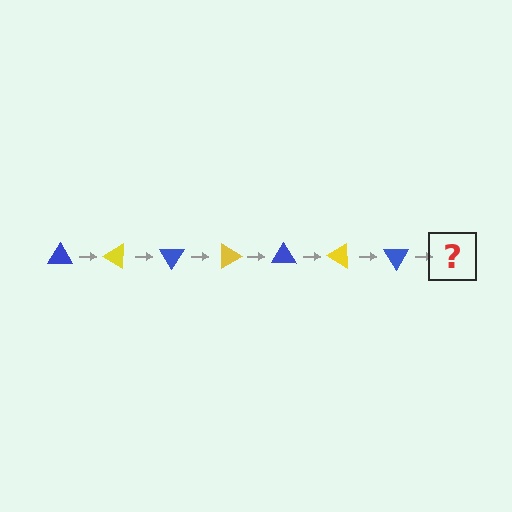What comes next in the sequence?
The next element should be a yellow triangle, rotated 210 degrees from the start.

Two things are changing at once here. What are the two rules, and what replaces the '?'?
The two rules are that it rotates 30 degrees each step and the color cycles through blue and yellow. The '?' should be a yellow triangle, rotated 210 degrees from the start.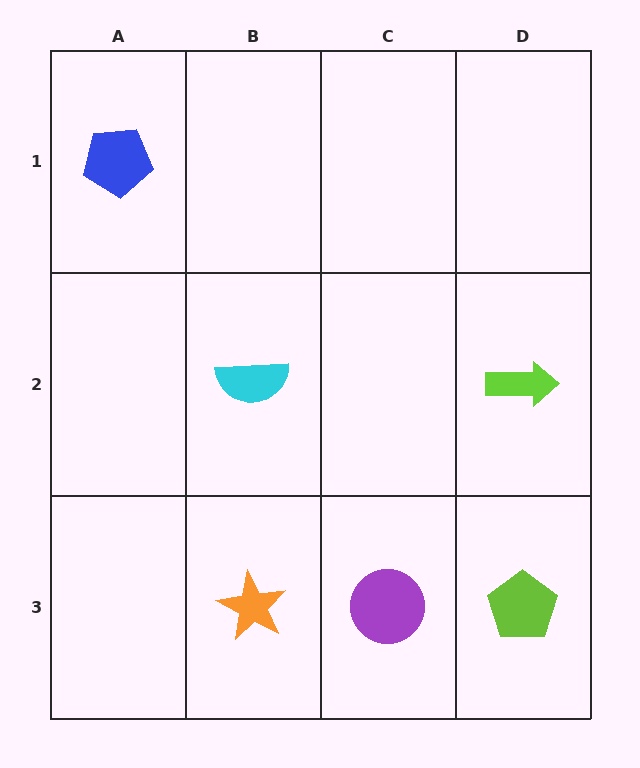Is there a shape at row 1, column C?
No, that cell is empty.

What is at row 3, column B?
An orange star.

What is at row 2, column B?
A cyan semicircle.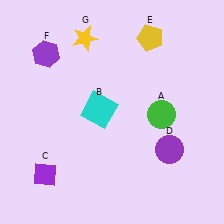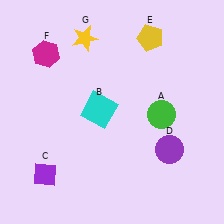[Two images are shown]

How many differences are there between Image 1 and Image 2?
There is 1 difference between the two images.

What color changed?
The hexagon (F) changed from purple in Image 1 to magenta in Image 2.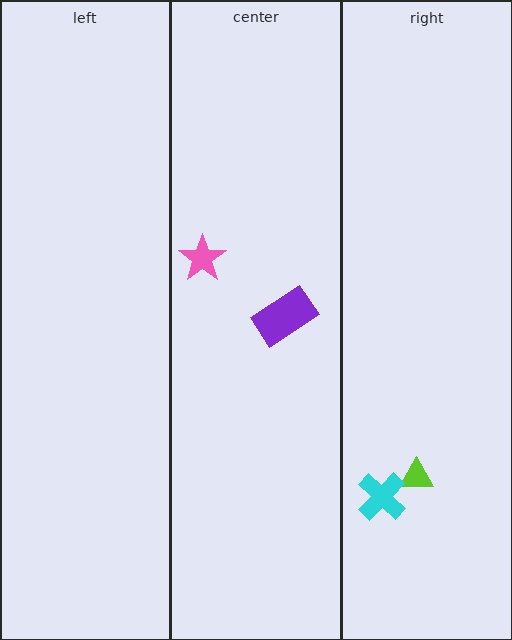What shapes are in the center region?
The purple rectangle, the pink star.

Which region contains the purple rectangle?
The center region.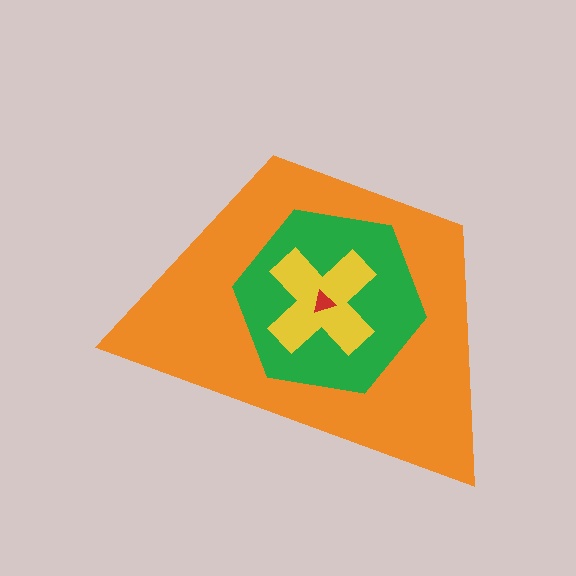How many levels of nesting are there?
4.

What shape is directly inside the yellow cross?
The red triangle.